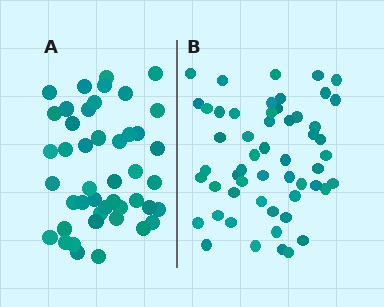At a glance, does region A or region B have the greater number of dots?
Region B (the right region) has more dots.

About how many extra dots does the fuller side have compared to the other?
Region B has roughly 8 or so more dots than region A.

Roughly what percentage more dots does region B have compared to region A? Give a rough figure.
About 20% more.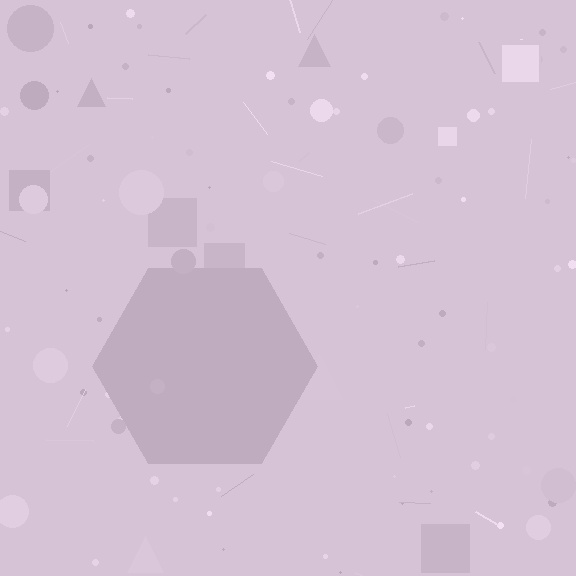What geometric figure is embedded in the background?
A hexagon is embedded in the background.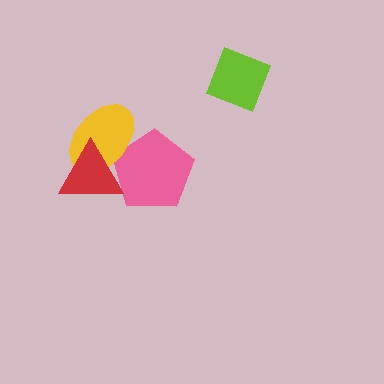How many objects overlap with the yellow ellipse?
2 objects overlap with the yellow ellipse.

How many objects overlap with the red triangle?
2 objects overlap with the red triangle.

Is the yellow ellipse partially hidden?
Yes, it is partially covered by another shape.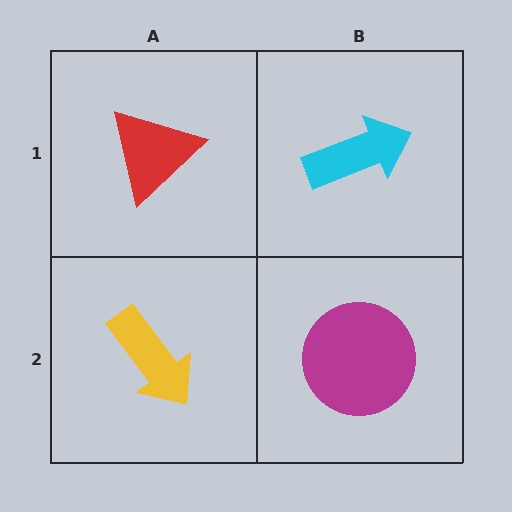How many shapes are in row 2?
2 shapes.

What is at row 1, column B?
A cyan arrow.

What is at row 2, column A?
A yellow arrow.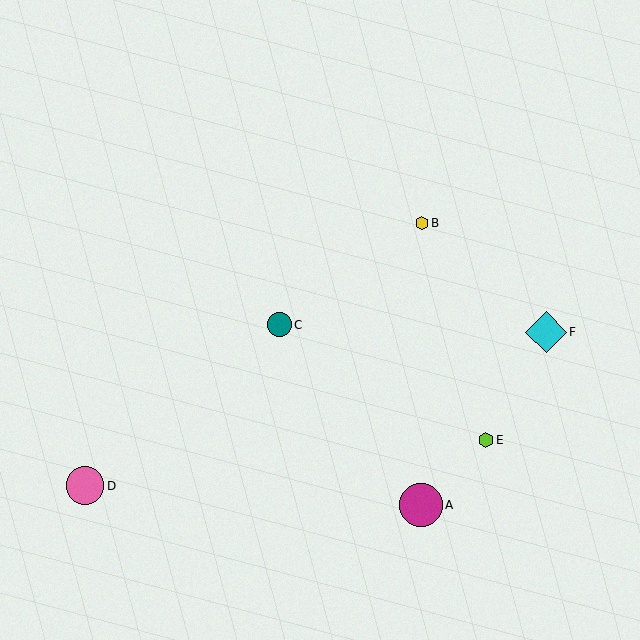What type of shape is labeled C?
Shape C is a teal circle.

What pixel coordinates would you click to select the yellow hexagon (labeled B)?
Click at (422, 223) to select the yellow hexagon B.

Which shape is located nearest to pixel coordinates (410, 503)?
The magenta circle (labeled A) at (421, 505) is nearest to that location.